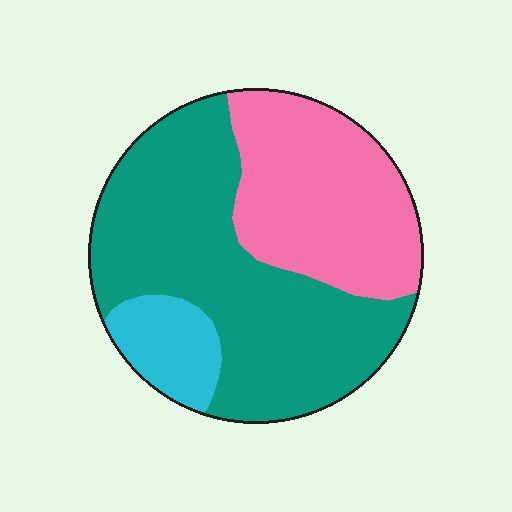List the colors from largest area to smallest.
From largest to smallest: teal, pink, cyan.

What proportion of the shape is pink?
Pink covers 34% of the shape.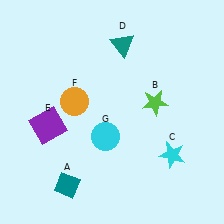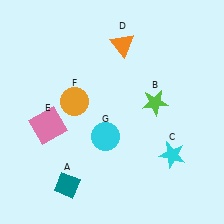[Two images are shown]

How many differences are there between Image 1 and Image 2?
There are 2 differences between the two images.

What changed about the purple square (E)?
In Image 1, E is purple. In Image 2, it changed to pink.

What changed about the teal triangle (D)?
In Image 1, D is teal. In Image 2, it changed to orange.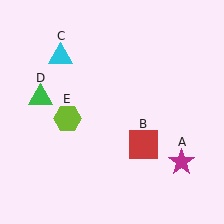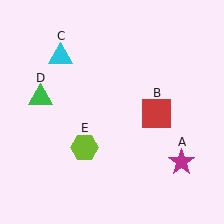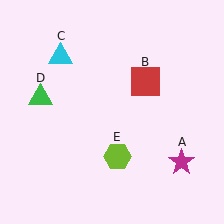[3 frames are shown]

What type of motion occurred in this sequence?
The red square (object B), lime hexagon (object E) rotated counterclockwise around the center of the scene.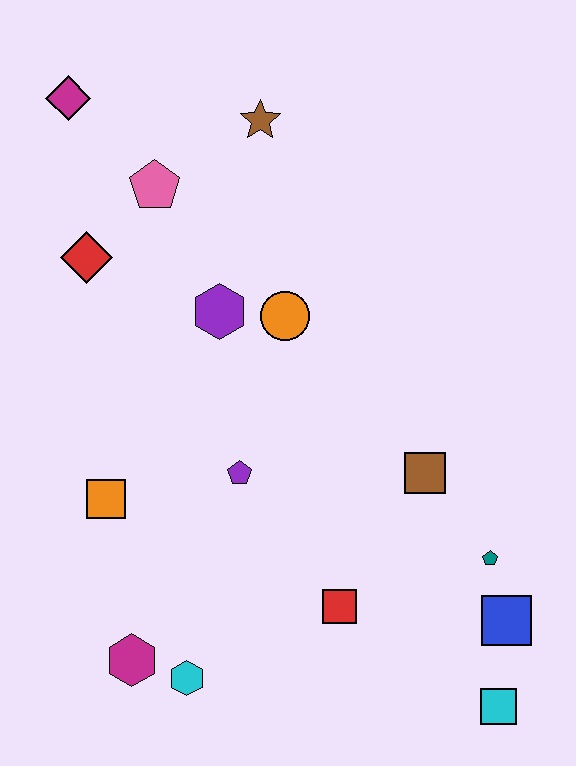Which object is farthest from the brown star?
The cyan square is farthest from the brown star.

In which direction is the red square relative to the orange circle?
The red square is below the orange circle.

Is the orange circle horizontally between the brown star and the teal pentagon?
Yes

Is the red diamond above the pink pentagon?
No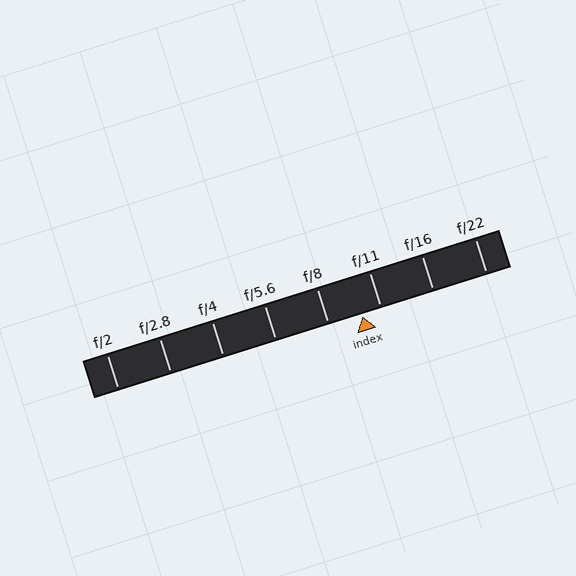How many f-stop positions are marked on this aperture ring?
There are 8 f-stop positions marked.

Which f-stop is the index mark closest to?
The index mark is closest to f/11.